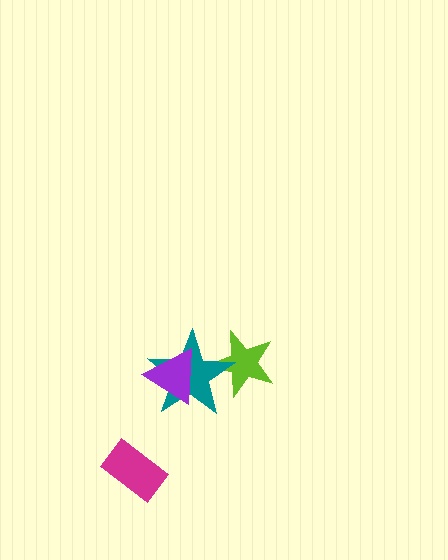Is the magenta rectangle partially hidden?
No, no other shape covers it.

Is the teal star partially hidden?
Yes, it is partially covered by another shape.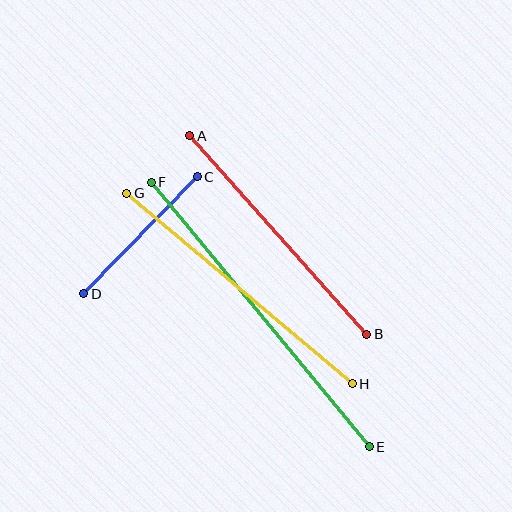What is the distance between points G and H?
The distance is approximately 295 pixels.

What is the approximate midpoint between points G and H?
The midpoint is at approximately (240, 288) pixels.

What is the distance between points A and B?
The distance is approximately 266 pixels.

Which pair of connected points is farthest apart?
Points E and F are farthest apart.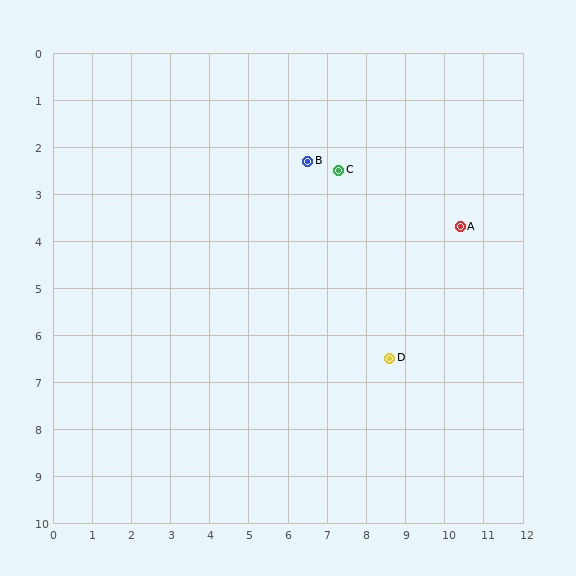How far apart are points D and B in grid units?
Points D and B are about 4.7 grid units apart.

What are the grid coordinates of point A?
Point A is at approximately (10.4, 3.7).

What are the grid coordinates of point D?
Point D is at approximately (8.6, 6.5).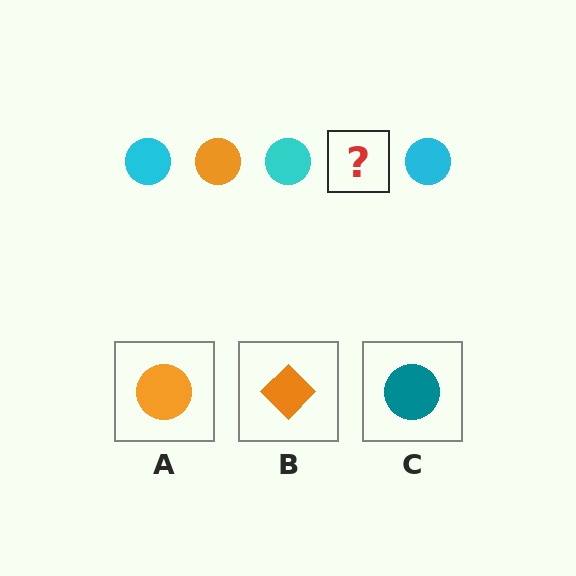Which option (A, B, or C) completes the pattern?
A.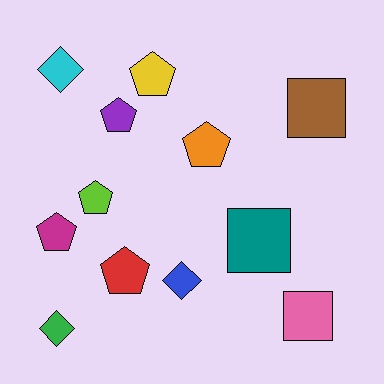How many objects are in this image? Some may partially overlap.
There are 12 objects.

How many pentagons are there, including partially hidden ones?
There are 6 pentagons.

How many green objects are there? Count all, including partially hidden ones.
There is 1 green object.